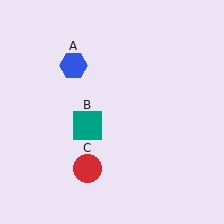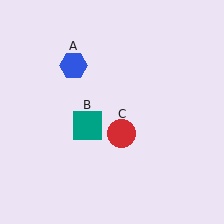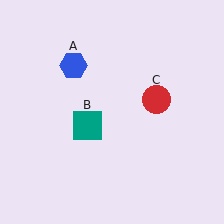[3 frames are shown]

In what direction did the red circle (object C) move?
The red circle (object C) moved up and to the right.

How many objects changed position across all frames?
1 object changed position: red circle (object C).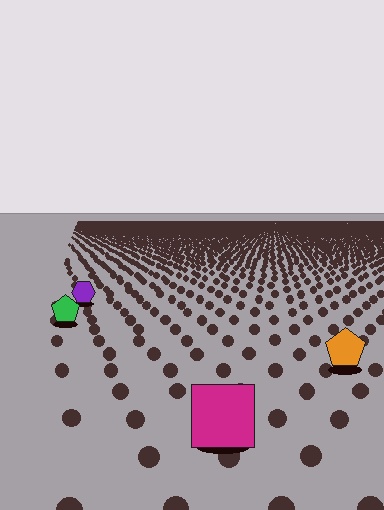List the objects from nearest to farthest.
From nearest to farthest: the magenta square, the orange pentagon, the green pentagon, the purple hexagon.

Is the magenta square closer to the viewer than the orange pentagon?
Yes. The magenta square is closer — you can tell from the texture gradient: the ground texture is coarser near it.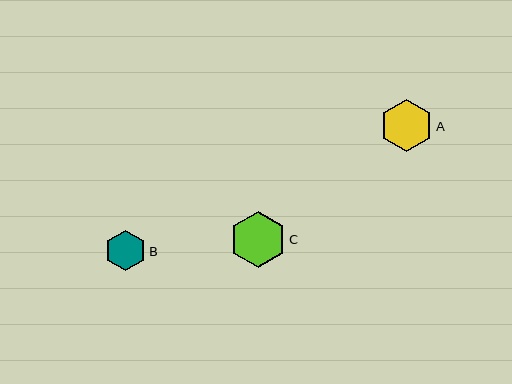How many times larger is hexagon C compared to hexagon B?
Hexagon C is approximately 1.4 times the size of hexagon B.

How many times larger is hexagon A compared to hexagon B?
Hexagon A is approximately 1.3 times the size of hexagon B.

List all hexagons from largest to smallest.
From largest to smallest: C, A, B.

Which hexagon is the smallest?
Hexagon B is the smallest with a size of approximately 41 pixels.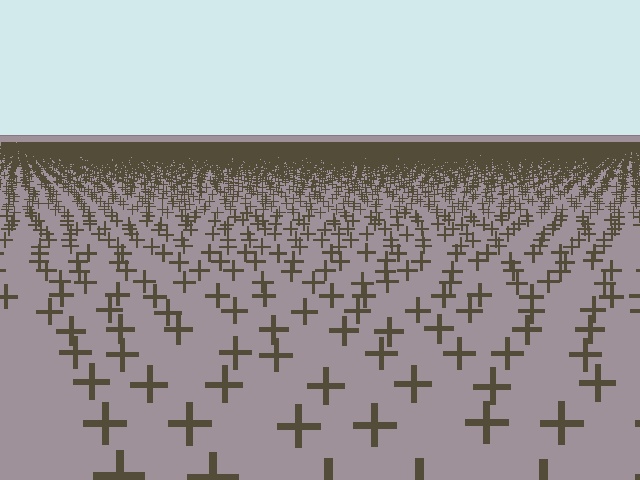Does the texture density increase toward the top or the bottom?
Density increases toward the top.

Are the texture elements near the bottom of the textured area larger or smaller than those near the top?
Larger. Near the bottom, elements are closer to the viewer and appear at a bigger on-screen size.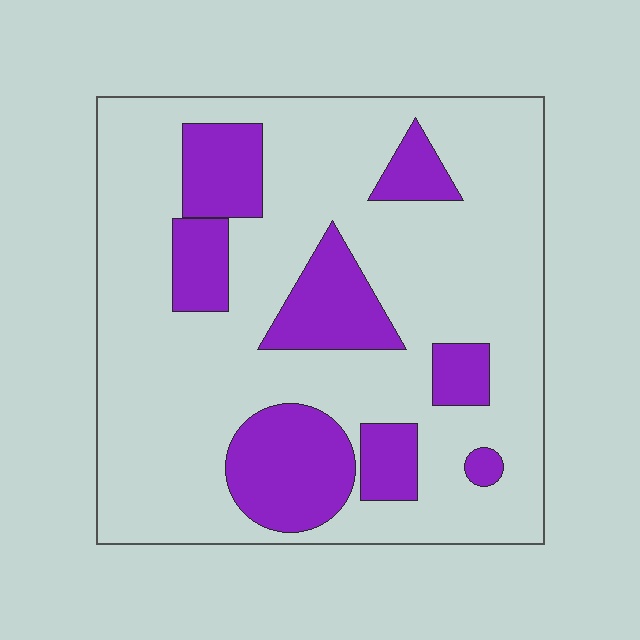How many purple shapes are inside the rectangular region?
8.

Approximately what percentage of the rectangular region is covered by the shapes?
Approximately 25%.